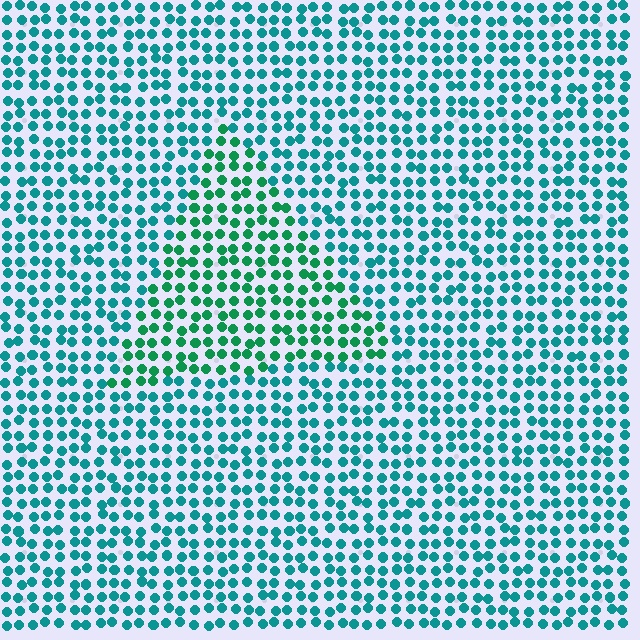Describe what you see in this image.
The image is filled with small teal elements in a uniform arrangement. A triangle-shaped region is visible where the elements are tinted to a slightly different hue, forming a subtle color boundary.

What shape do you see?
I see a triangle.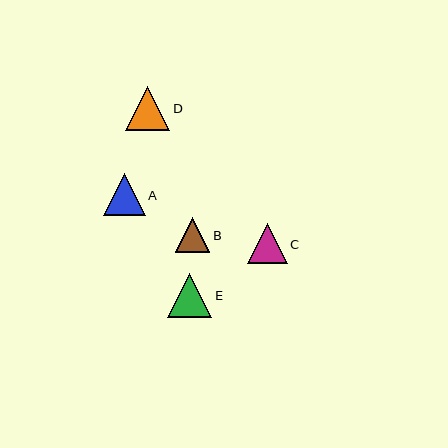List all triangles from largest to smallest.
From largest to smallest: E, D, A, C, B.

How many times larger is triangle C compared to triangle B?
Triangle C is approximately 1.1 times the size of triangle B.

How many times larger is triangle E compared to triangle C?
Triangle E is approximately 1.1 times the size of triangle C.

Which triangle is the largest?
Triangle E is the largest with a size of approximately 44 pixels.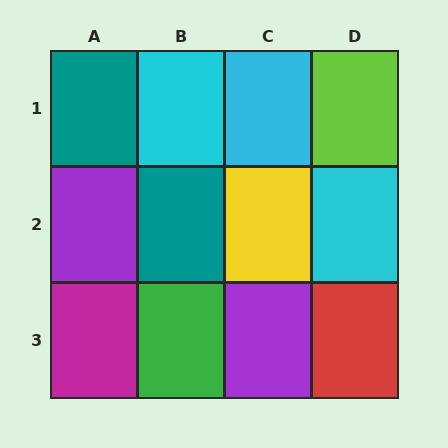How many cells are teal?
2 cells are teal.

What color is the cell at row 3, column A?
Magenta.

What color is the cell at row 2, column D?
Cyan.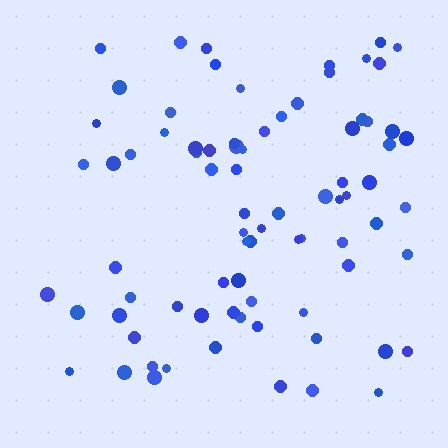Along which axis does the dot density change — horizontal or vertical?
Horizontal.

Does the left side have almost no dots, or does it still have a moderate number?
Still a moderate number, just noticeably fewer than the right.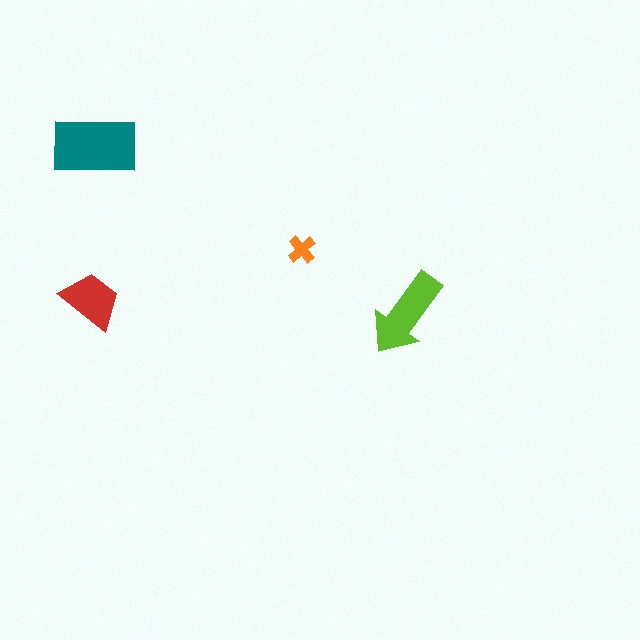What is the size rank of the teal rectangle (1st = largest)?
1st.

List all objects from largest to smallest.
The teal rectangle, the lime arrow, the red trapezoid, the orange cross.